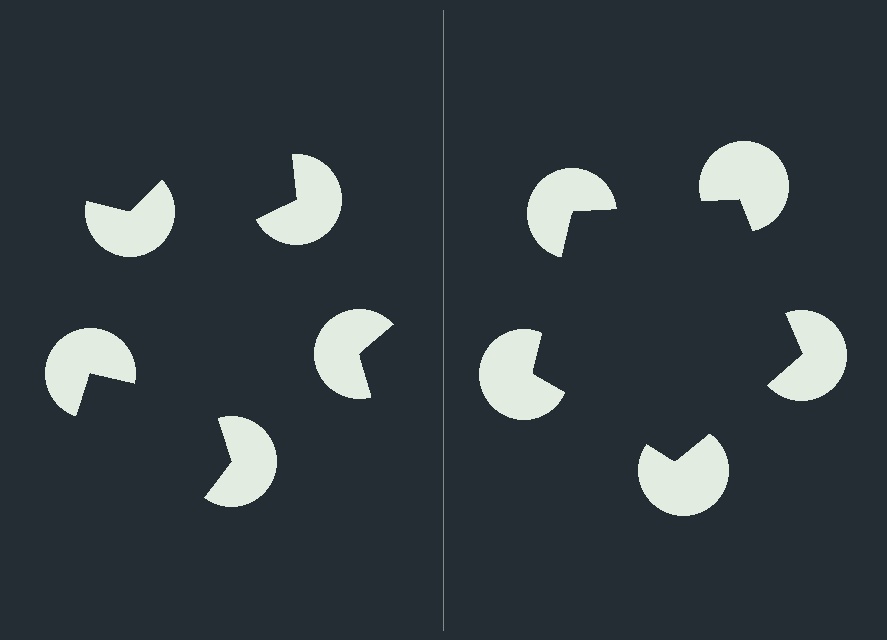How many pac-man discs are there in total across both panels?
10 — 5 on each side.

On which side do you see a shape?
An illusory pentagon appears on the right side. On the left side the wedge cuts are rotated, so no coherent shape forms.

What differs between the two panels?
The pac-man discs are positioned identically on both sides; only the wedge orientations differ. On the right they align to a pentagon; on the left they are misaligned.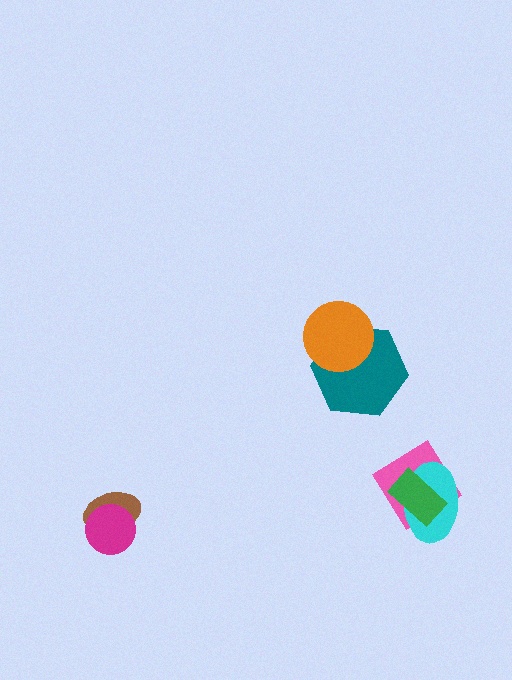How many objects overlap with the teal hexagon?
1 object overlaps with the teal hexagon.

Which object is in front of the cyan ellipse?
The green rectangle is in front of the cyan ellipse.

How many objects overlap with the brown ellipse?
1 object overlaps with the brown ellipse.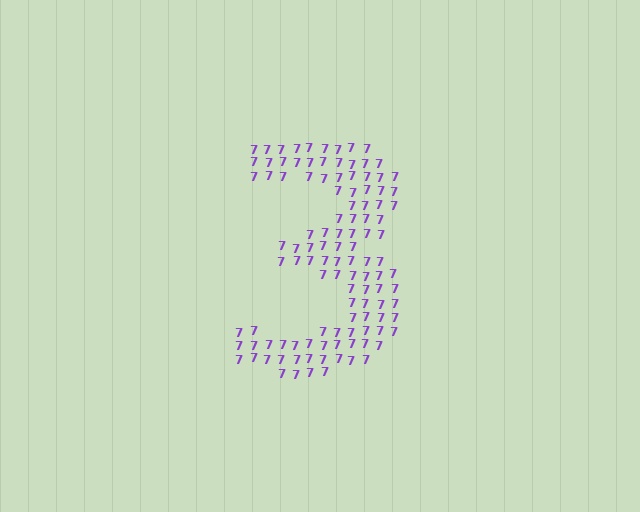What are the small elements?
The small elements are digit 7's.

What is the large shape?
The large shape is the digit 3.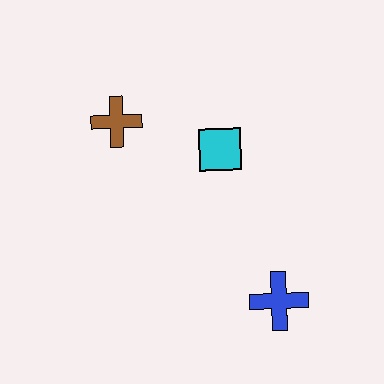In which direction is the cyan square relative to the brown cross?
The cyan square is to the right of the brown cross.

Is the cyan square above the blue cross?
Yes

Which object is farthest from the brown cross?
The blue cross is farthest from the brown cross.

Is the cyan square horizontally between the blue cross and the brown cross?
Yes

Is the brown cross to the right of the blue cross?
No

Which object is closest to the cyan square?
The brown cross is closest to the cyan square.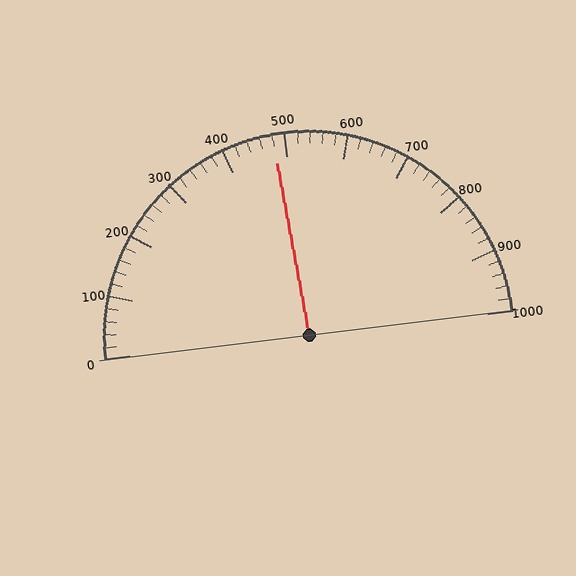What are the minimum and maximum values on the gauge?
The gauge ranges from 0 to 1000.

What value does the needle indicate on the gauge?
The needle indicates approximately 480.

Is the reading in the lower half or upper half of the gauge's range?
The reading is in the lower half of the range (0 to 1000).